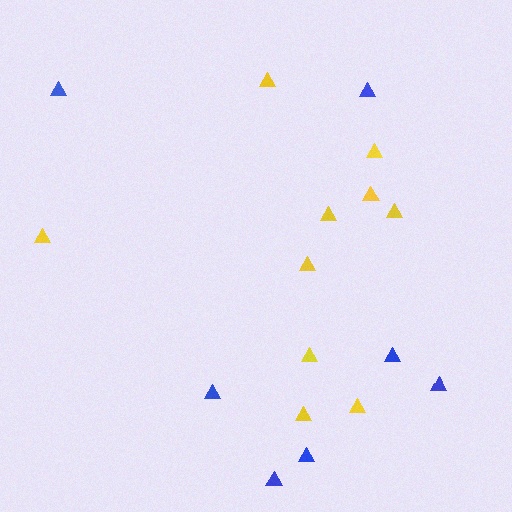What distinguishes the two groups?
There are 2 groups: one group of blue triangles (7) and one group of yellow triangles (10).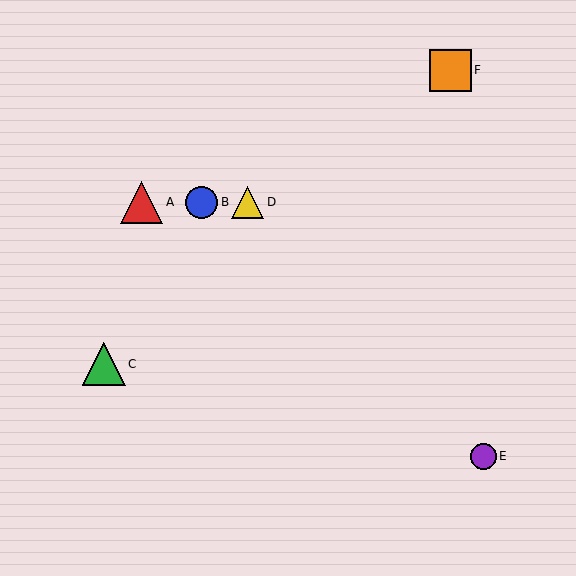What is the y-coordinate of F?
Object F is at y≈70.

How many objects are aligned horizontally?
3 objects (A, B, D) are aligned horizontally.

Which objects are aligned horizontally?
Objects A, B, D are aligned horizontally.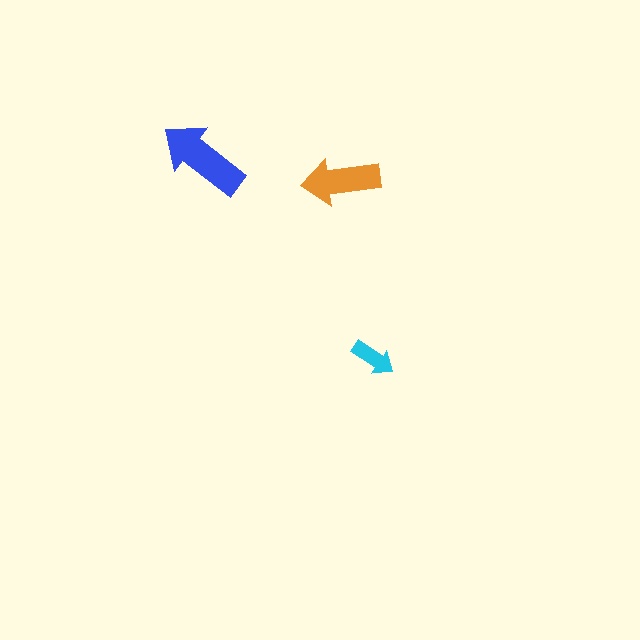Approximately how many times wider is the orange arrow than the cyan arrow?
About 2 times wider.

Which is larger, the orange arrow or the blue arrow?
The blue one.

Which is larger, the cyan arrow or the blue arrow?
The blue one.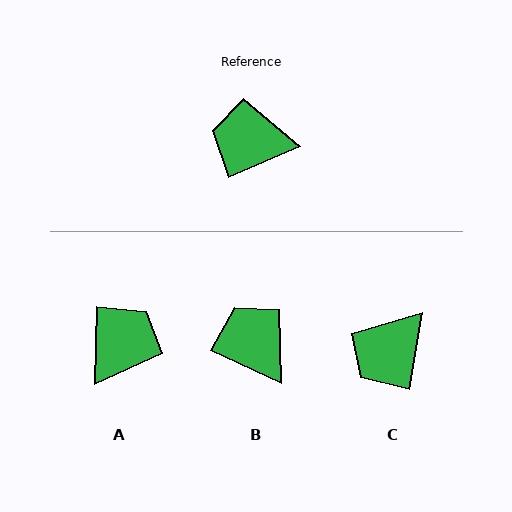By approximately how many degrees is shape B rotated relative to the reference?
Approximately 49 degrees clockwise.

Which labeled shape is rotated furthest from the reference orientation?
A, about 115 degrees away.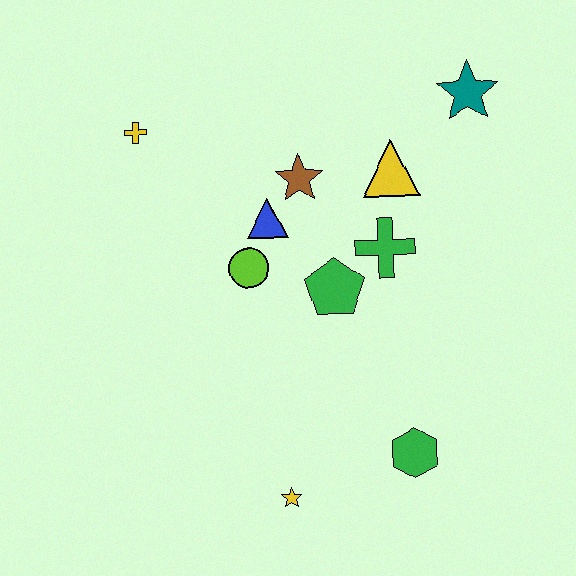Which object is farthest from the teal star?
The yellow star is farthest from the teal star.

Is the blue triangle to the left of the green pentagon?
Yes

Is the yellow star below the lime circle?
Yes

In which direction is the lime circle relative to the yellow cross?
The lime circle is below the yellow cross.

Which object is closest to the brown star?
The blue triangle is closest to the brown star.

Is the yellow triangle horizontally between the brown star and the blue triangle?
No